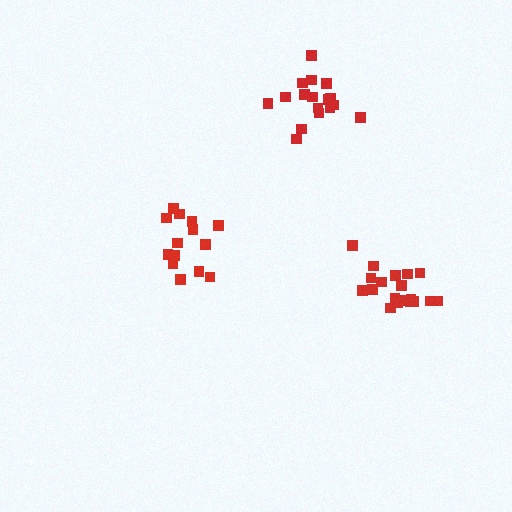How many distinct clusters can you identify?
There are 3 distinct clusters.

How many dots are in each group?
Group 1: 17 dots, Group 2: 14 dots, Group 3: 19 dots (50 total).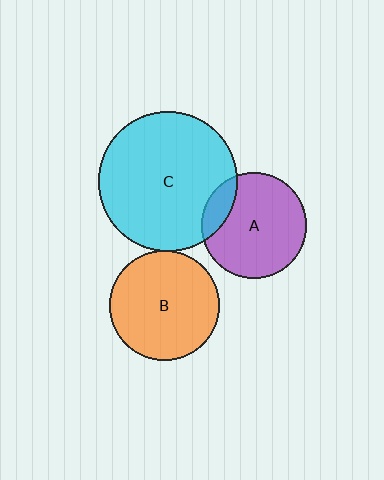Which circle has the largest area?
Circle C (cyan).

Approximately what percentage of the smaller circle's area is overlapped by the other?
Approximately 5%.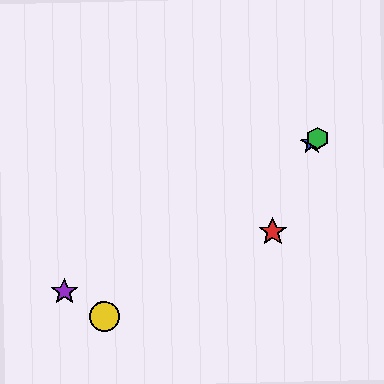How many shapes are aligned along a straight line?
3 shapes (the blue star, the green hexagon, the yellow circle) are aligned along a straight line.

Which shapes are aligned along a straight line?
The blue star, the green hexagon, the yellow circle are aligned along a straight line.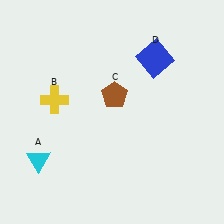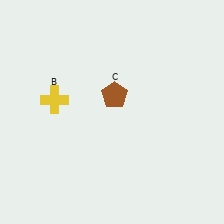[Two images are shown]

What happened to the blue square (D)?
The blue square (D) was removed in Image 2. It was in the top-right area of Image 1.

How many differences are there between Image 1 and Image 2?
There are 2 differences between the two images.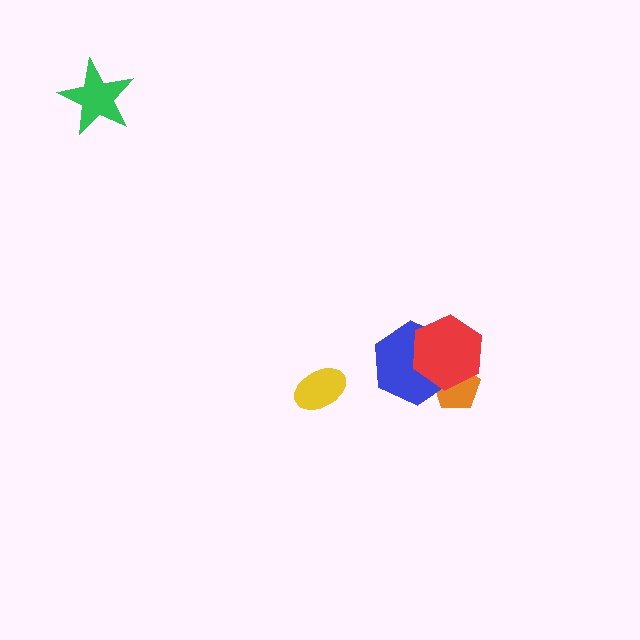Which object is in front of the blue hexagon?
The red hexagon is in front of the blue hexagon.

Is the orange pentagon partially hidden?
Yes, it is partially covered by another shape.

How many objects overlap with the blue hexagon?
2 objects overlap with the blue hexagon.